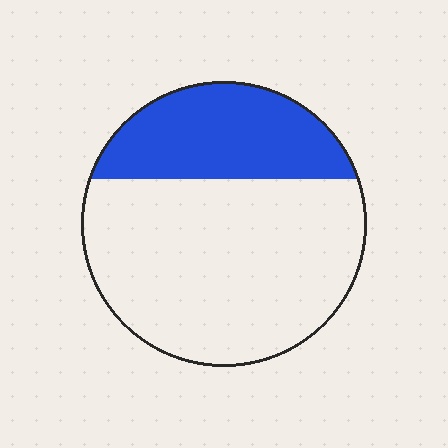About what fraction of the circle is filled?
About one third (1/3).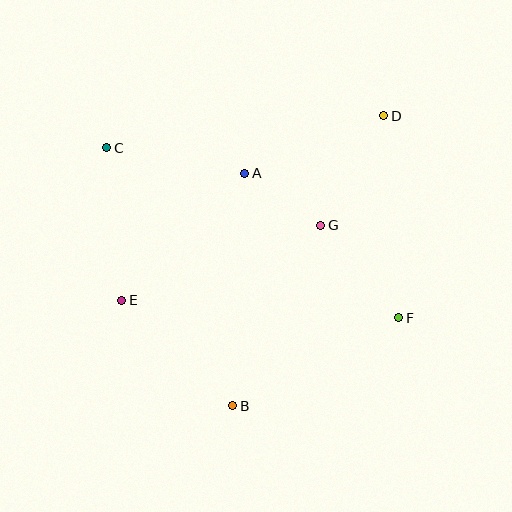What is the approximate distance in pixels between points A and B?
The distance between A and B is approximately 233 pixels.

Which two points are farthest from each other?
Points C and F are farthest from each other.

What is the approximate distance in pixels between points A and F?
The distance between A and F is approximately 211 pixels.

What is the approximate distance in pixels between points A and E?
The distance between A and E is approximately 177 pixels.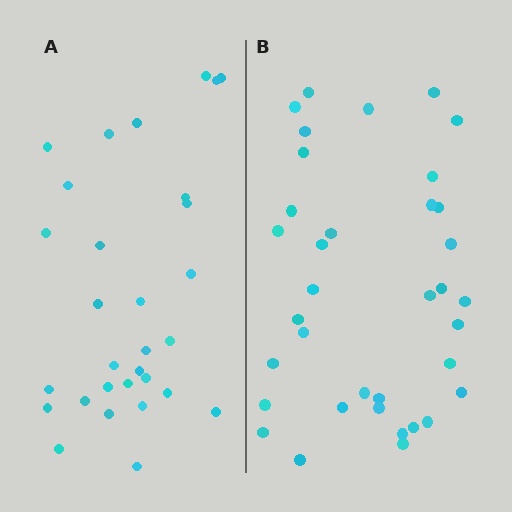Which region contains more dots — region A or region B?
Region B (the right region) has more dots.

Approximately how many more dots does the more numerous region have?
Region B has about 6 more dots than region A.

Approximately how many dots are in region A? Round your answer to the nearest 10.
About 30 dots.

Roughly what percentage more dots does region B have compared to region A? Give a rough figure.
About 20% more.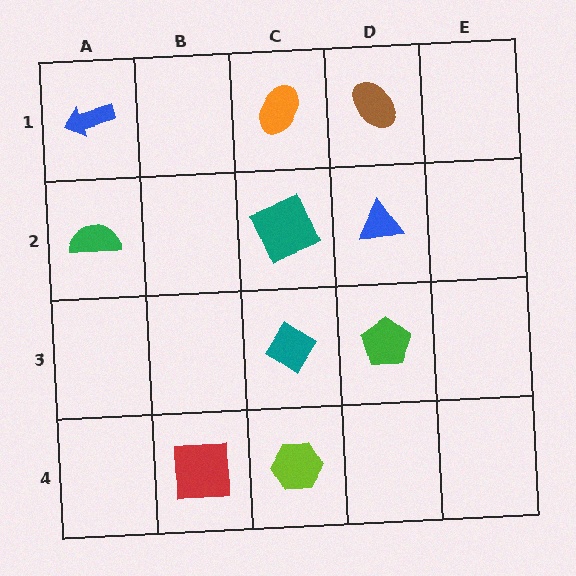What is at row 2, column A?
A green semicircle.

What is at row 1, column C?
An orange ellipse.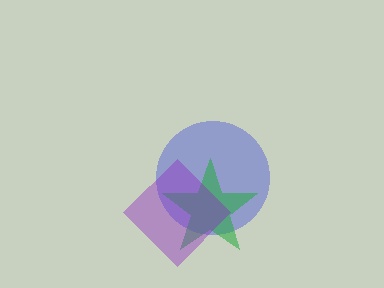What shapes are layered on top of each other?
The layered shapes are: a blue circle, a green star, a purple diamond.